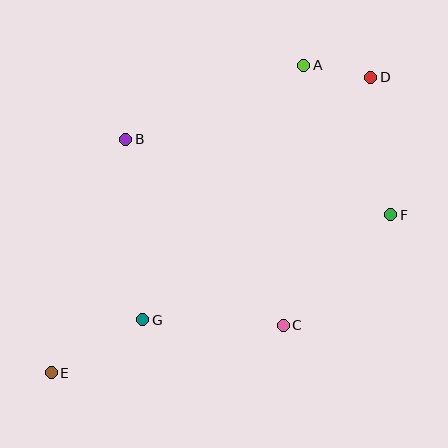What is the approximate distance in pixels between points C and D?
The distance between C and D is approximately 263 pixels.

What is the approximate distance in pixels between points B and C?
The distance between B and C is approximately 244 pixels.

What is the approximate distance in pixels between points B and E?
The distance between B and E is approximately 245 pixels.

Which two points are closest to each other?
Points A and D are closest to each other.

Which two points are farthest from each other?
Points D and E are farthest from each other.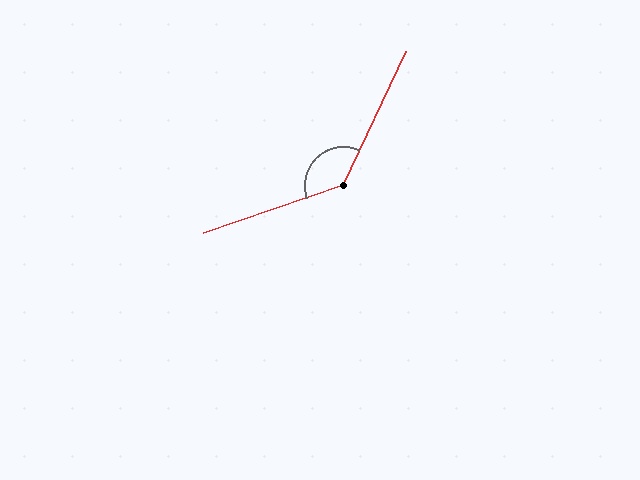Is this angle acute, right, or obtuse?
It is obtuse.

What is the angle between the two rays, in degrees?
Approximately 134 degrees.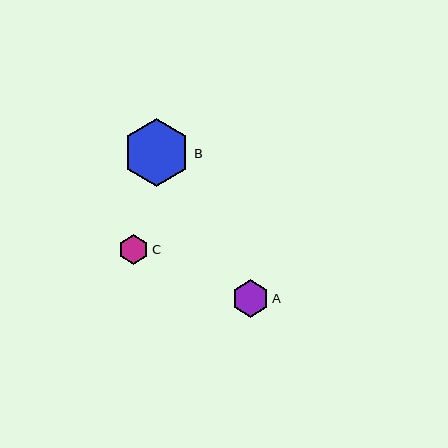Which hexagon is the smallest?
Hexagon C is the smallest with a size of approximately 30 pixels.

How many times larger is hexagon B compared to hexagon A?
Hexagon B is approximately 1.8 times the size of hexagon A.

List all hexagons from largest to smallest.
From largest to smallest: B, A, C.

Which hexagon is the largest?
Hexagon B is the largest with a size of approximately 68 pixels.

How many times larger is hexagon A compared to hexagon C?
Hexagon A is approximately 1.3 times the size of hexagon C.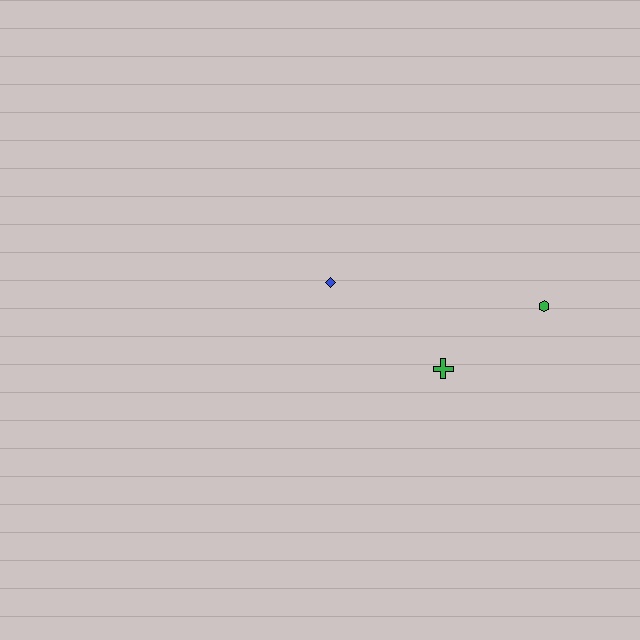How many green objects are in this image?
There are 2 green objects.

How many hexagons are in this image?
There is 1 hexagon.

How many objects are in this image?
There are 3 objects.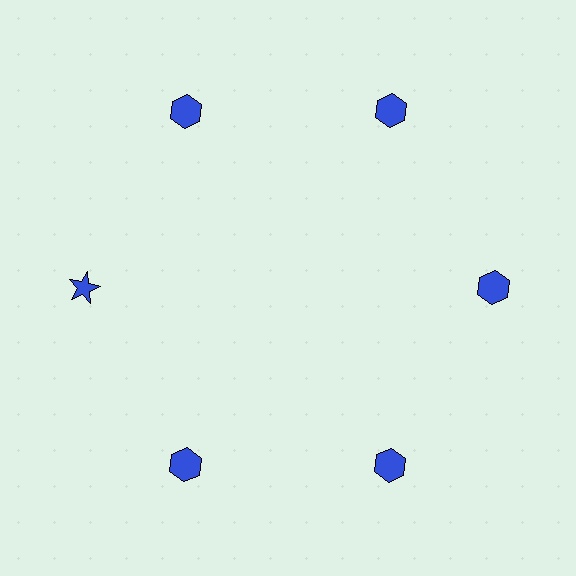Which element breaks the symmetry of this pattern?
The blue star at roughly the 9 o'clock position breaks the symmetry. All other shapes are blue hexagons.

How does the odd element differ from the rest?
It has a different shape: star instead of hexagon.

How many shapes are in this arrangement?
There are 6 shapes arranged in a ring pattern.